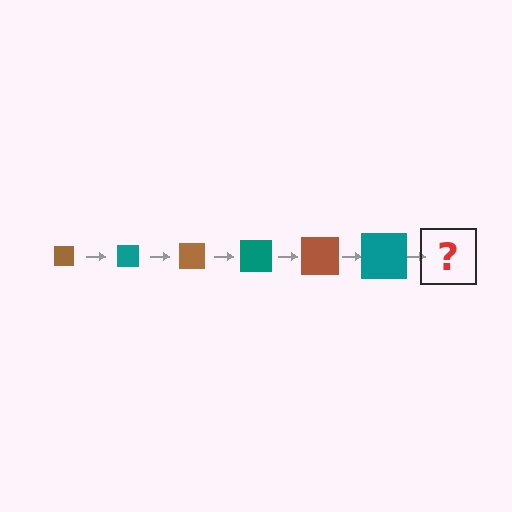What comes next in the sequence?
The next element should be a brown square, larger than the previous one.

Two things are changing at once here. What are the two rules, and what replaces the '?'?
The two rules are that the square grows larger each step and the color cycles through brown and teal. The '?' should be a brown square, larger than the previous one.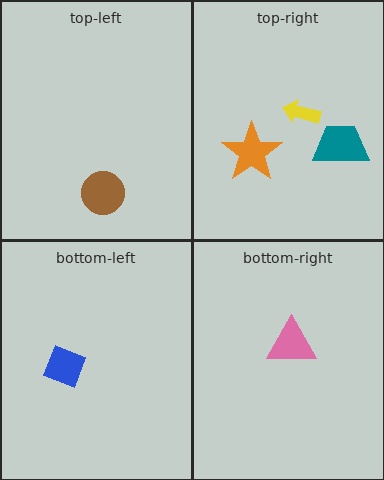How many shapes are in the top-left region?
1.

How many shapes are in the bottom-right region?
1.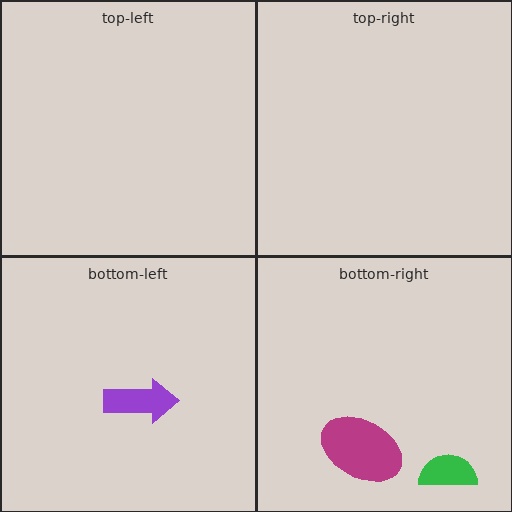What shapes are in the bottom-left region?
The purple arrow.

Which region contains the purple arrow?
The bottom-left region.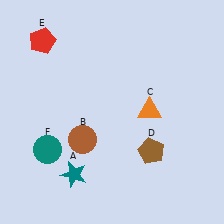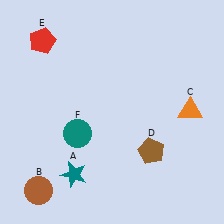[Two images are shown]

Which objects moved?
The objects that moved are: the brown circle (B), the orange triangle (C), the teal circle (F).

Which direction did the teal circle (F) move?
The teal circle (F) moved right.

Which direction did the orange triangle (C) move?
The orange triangle (C) moved right.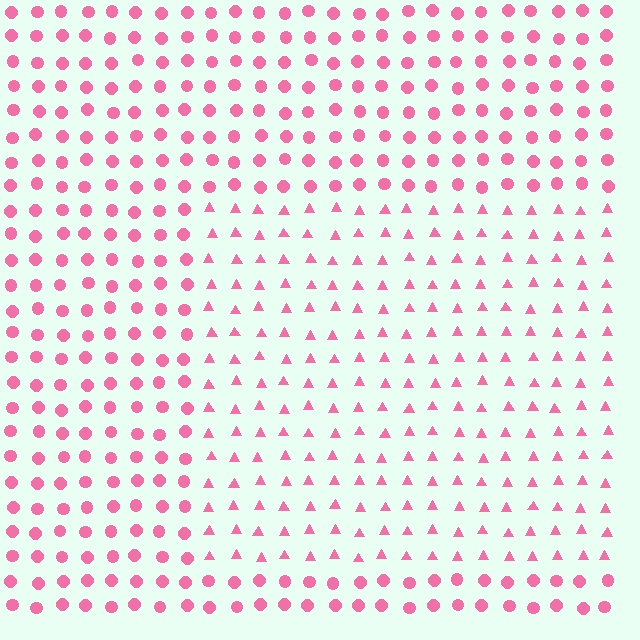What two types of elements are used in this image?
The image uses triangles inside the rectangle region and circles outside it.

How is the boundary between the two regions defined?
The boundary is defined by a change in element shape: triangles inside vs. circles outside. All elements share the same color and spacing.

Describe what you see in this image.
The image is filled with small pink elements arranged in a uniform grid. A rectangle-shaped region contains triangles, while the surrounding area contains circles. The boundary is defined purely by the change in element shape.